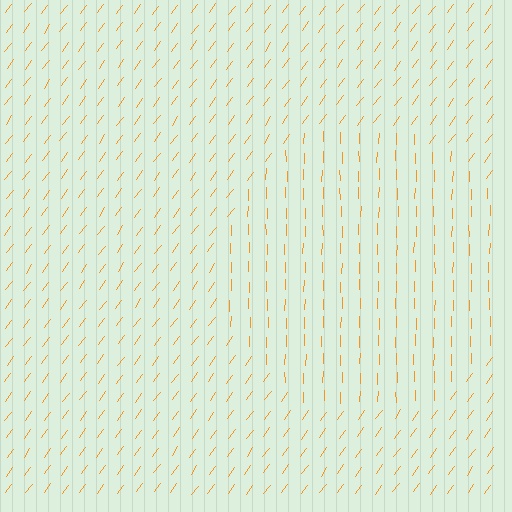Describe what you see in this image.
The image is filled with small orange line segments. A circle region in the image has lines oriented differently from the surrounding lines, creating a visible texture boundary.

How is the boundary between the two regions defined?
The boundary is defined purely by a change in line orientation (approximately 36 degrees difference). All lines are the same color and thickness.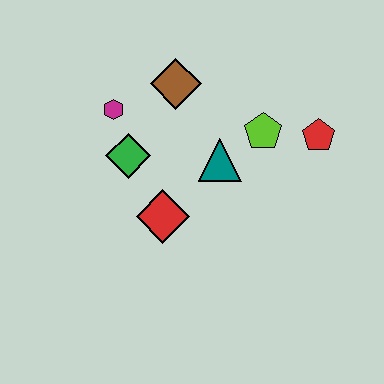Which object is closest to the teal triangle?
The lime pentagon is closest to the teal triangle.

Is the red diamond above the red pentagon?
No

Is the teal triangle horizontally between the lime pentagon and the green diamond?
Yes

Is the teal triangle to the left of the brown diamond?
No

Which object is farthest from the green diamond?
The red pentagon is farthest from the green diamond.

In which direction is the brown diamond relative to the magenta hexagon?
The brown diamond is to the right of the magenta hexagon.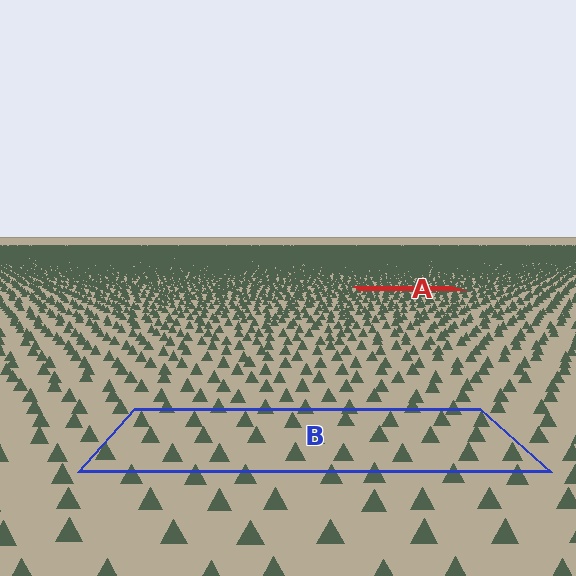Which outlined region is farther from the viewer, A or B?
Region A is farther from the viewer — the texture elements inside it appear smaller and more densely packed.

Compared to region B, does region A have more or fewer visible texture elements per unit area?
Region A has more texture elements per unit area — they are packed more densely because it is farther away.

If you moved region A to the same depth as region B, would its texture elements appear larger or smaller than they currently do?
They would appear larger. At a closer depth, the same texture elements are projected at a bigger on-screen size.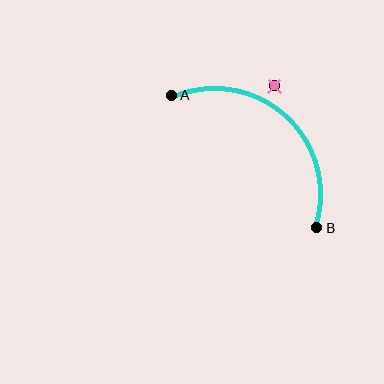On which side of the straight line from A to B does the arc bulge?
The arc bulges above and to the right of the straight line connecting A and B.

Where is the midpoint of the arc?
The arc midpoint is the point on the curve farthest from the straight line joining A and B. It sits above and to the right of that line.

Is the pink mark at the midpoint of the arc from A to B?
No — the pink mark does not lie on the arc at all. It sits slightly outside the curve.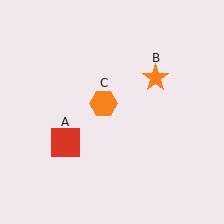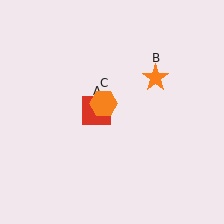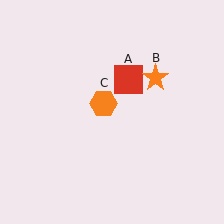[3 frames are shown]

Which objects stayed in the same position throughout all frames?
Orange star (object B) and orange hexagon (object C) remained stationary.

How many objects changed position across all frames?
1 object changed position: red square (object A).